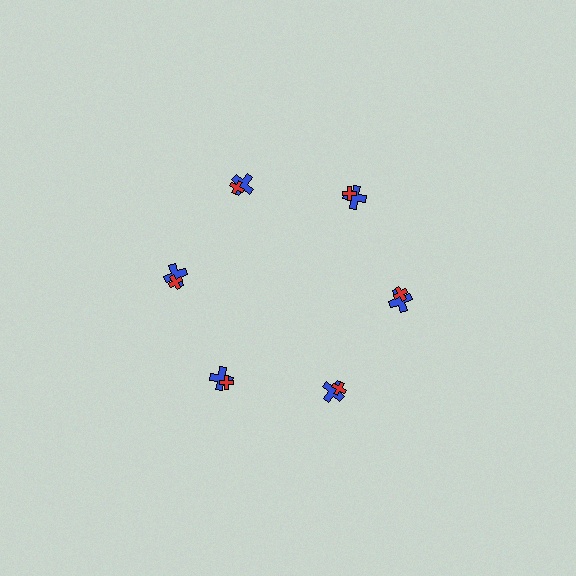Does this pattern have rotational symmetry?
Yes, this pattern has 6-fold rotational symmetry. It looks the same after rotating 60 degrees around the center.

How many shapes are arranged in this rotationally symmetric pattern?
There are 12 shapes, arranged in 6 groups of 2.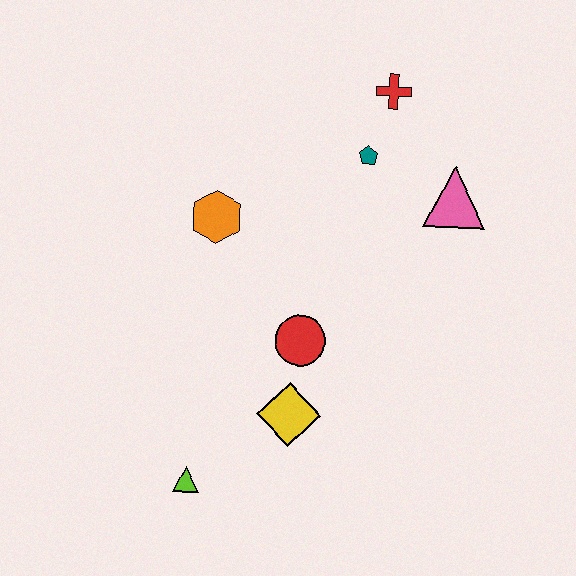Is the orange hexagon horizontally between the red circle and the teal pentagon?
No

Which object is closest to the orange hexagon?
The red circle is closest to the orange hexagon.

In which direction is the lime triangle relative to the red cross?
The lime triangle is below the red cross.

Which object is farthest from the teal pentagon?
The lime triangle is farthest from the teal pentagon.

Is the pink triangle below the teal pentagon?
Yes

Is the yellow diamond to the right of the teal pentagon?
No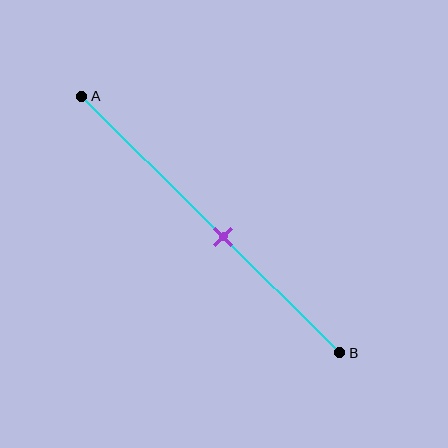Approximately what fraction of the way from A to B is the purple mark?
The purple mark is approximately 55% of the way from A to B.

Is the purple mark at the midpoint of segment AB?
No, the mark is at about 55% from A, not at the 50% midpoint.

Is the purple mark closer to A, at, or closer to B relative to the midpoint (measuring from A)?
The purple mark is closer to point B than the midpoint of segment AB.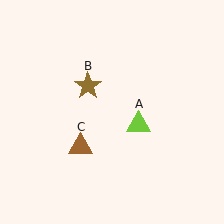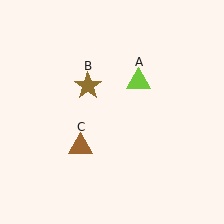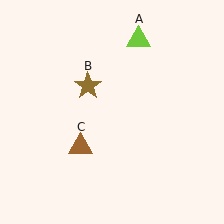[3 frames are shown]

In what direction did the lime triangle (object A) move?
The lime triangle (object A) moved up.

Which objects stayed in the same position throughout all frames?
Brown star (object B) and brown triangle (object C) remained stationary.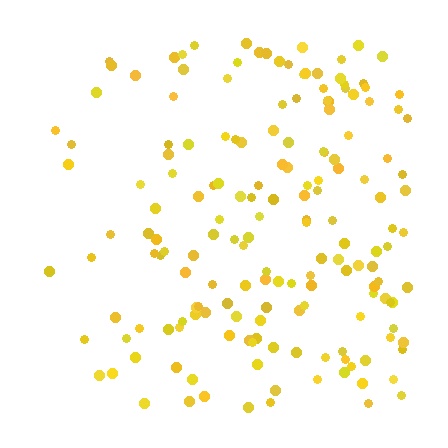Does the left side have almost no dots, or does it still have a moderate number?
Still a moderate number, just noticeably fewer than the right.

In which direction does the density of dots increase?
From left to right, with the right side densest.